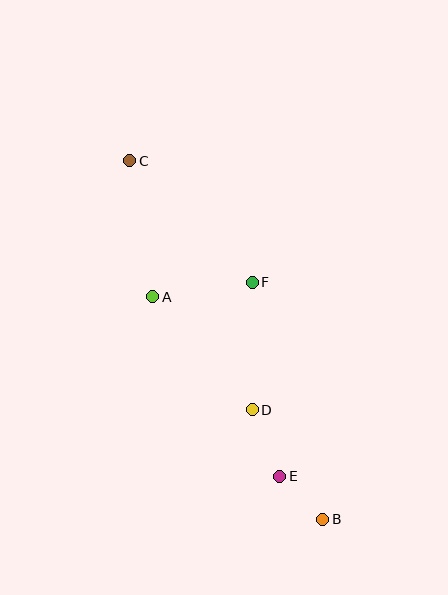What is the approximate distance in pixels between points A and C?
The distance between A and C is approximately 138 pixels.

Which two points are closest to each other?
Points B and E are closest to each other.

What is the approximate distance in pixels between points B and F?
The distance between B and F is approximately 248 pixels.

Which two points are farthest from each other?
Points B and C are farthest from each other.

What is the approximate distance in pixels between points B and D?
The distance between B and D is approximately 131 pixels.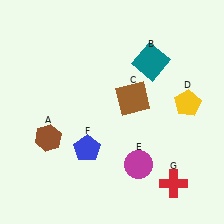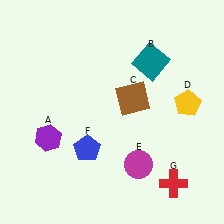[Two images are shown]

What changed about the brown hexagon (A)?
In Image 1, A is brown. In Image 2, it changed to purple.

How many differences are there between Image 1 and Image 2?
There is 1 difference between the two images.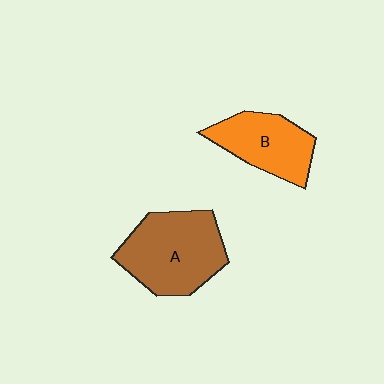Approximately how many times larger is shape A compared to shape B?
Approximately 1.4 times.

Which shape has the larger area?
Shape A (brown).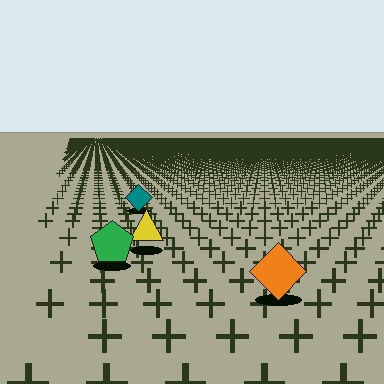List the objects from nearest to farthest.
From nearest to farthest: the orange diamond, the green pentagon, the yellow triangle, the teal diamond.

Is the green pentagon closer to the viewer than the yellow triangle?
Yes. The green pentagon is closer — you can tell from the texture gradient: the ground texture is coarser near it.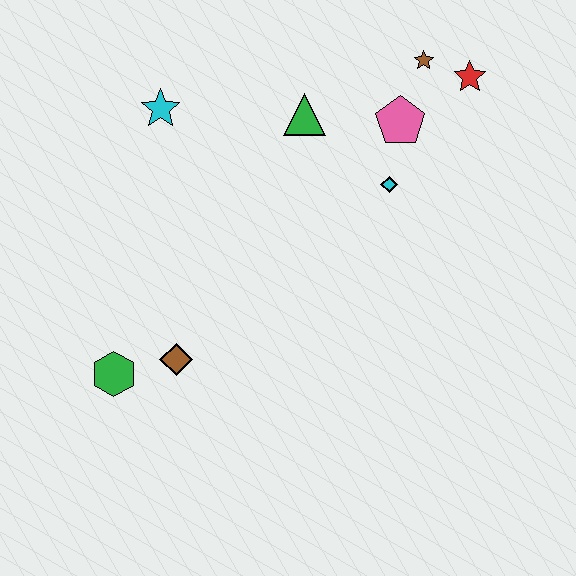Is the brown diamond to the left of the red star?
Yes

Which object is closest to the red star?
The brown star is closest to the red star.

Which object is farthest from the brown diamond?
The red star is farthest from the brown diamond.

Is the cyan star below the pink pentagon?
No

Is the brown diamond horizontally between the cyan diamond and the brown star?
No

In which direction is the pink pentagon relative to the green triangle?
The pink pentagon is to the right of the green triangle.